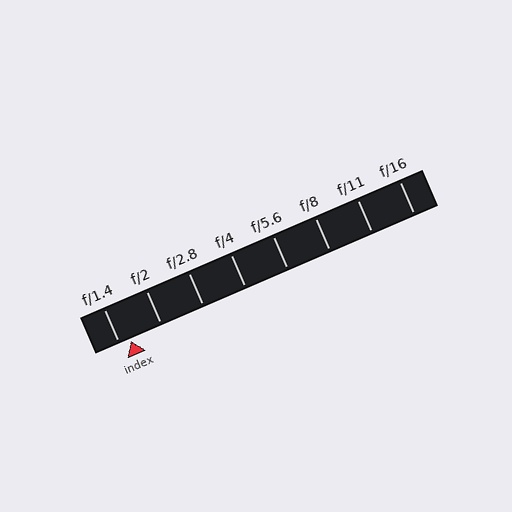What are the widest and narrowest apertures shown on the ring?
The widest aperture shown is f/1.4 and the narrowest is f/16.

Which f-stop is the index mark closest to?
The index mark is closest to f/1.4.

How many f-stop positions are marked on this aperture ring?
There are 8 f-stop positions marked.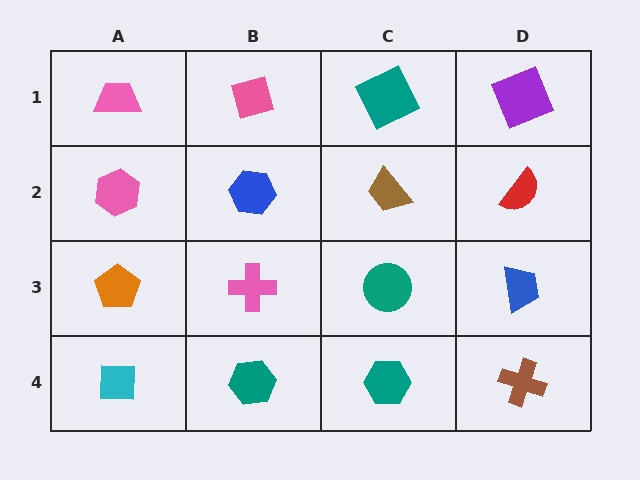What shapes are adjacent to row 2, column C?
A teal square (row 1, column C), a teal circle (row 3, column C), a blue hexagon (row 2, column B), a red semicircle (row 2, column D).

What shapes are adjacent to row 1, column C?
A brown trapezoid (row 2, column C), a pink diamond (row 1, column B), a purple square (row 1, column D).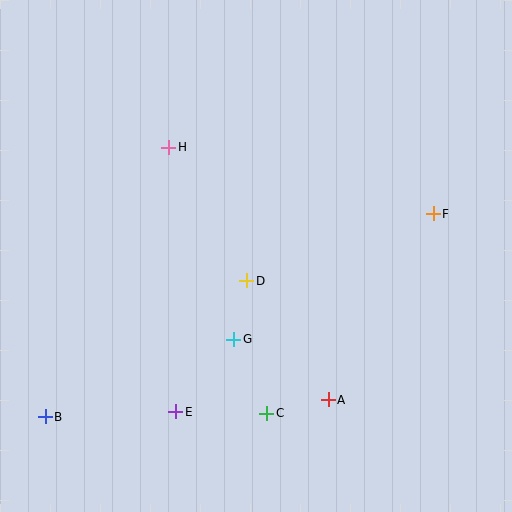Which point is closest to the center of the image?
Point D at (247, 281) is closest to the center.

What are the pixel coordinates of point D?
Point D is at (247, 281).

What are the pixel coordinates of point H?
Point H is at (169, 147).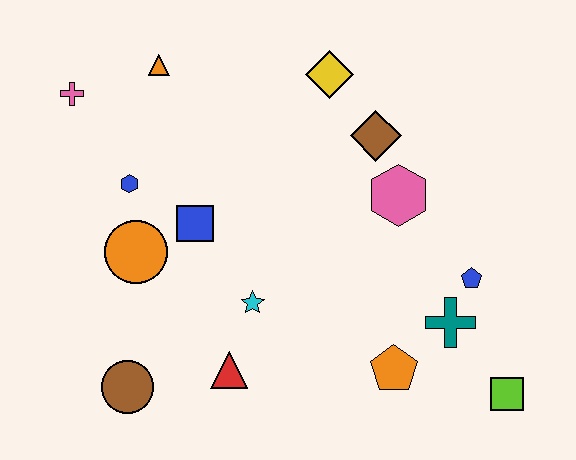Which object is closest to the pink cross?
The orange triangle is closest to the pink cross.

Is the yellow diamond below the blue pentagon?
No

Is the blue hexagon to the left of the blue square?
Yes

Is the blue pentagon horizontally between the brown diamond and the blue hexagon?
No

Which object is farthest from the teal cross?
The pink cross is farthest from the teal cross.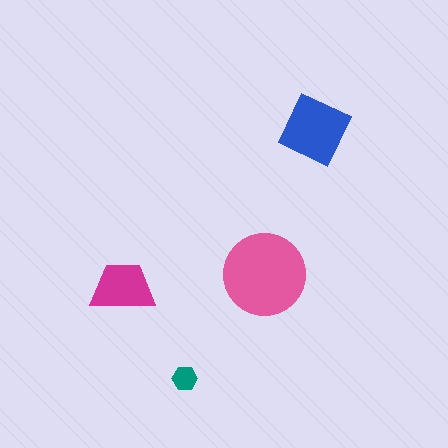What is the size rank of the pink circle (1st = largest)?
1st.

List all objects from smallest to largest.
The teal hexagon, the magenta trapezoid, the blue diamond, the pink circle.